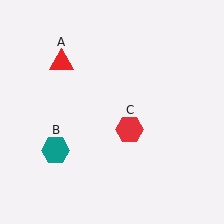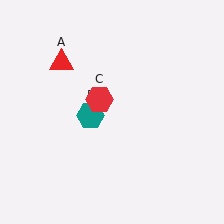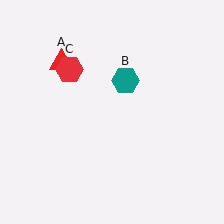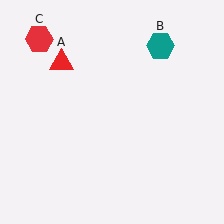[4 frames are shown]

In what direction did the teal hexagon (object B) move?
The teal hexagon (object B) moved up and to the right.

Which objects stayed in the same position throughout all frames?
Red triangle (object A) remained stationary.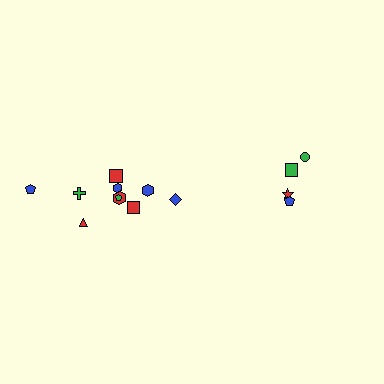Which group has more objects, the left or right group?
The left group.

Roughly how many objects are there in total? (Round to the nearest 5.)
Roughly 15 objects in total.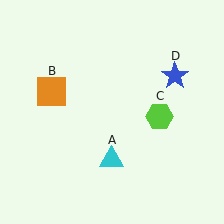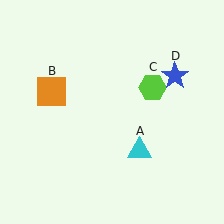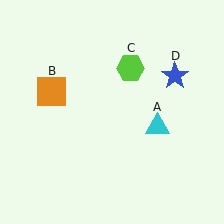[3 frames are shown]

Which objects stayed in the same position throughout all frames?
Orange square (object B) and blue star (object D) remained stationary.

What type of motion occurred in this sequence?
The cyan triangle (object A), lime hexagon (object C) rotated counterclockwise around the center of the scene.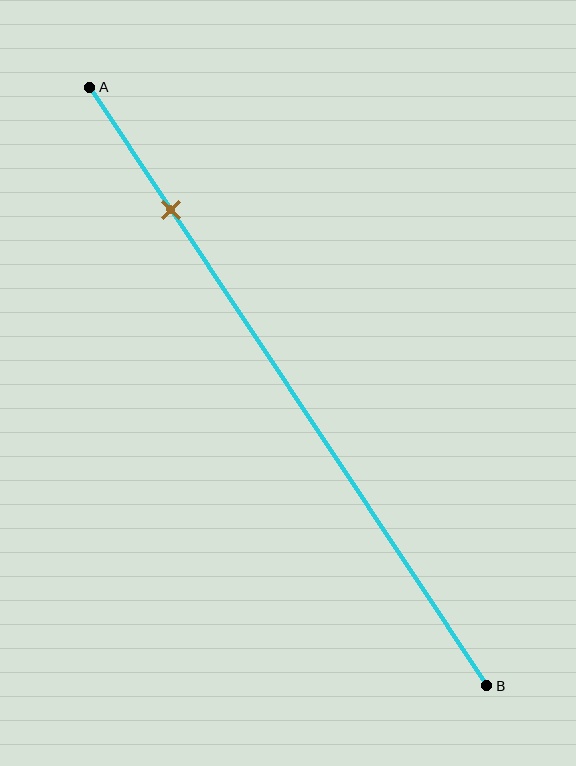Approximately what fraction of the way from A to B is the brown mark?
The brown mark is approximately 20% of the way from A to B.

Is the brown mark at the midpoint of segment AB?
No, the mark is at about 20% from A, not at the 50% midpoint.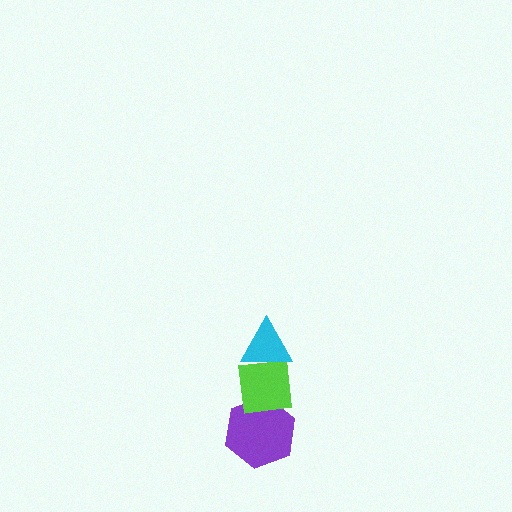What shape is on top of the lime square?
The cyan triangle is on top of the lime square.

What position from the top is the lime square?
The lime square is 2nd from the top.